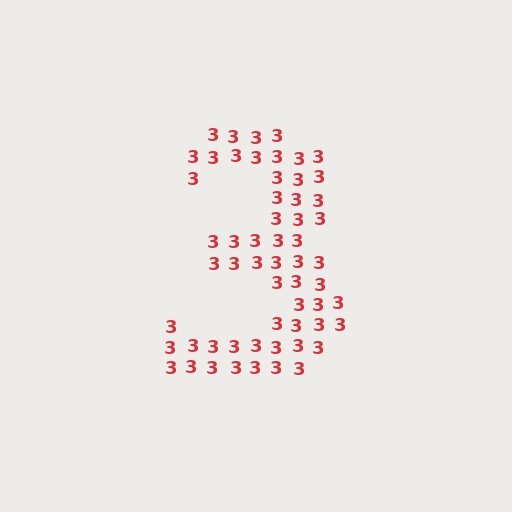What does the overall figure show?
The overall figure shows the digit 3.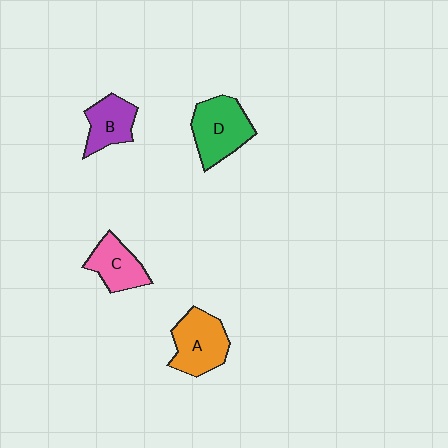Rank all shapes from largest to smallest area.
From largest to smallest: D (green), A (orange), C (pink), B (purple).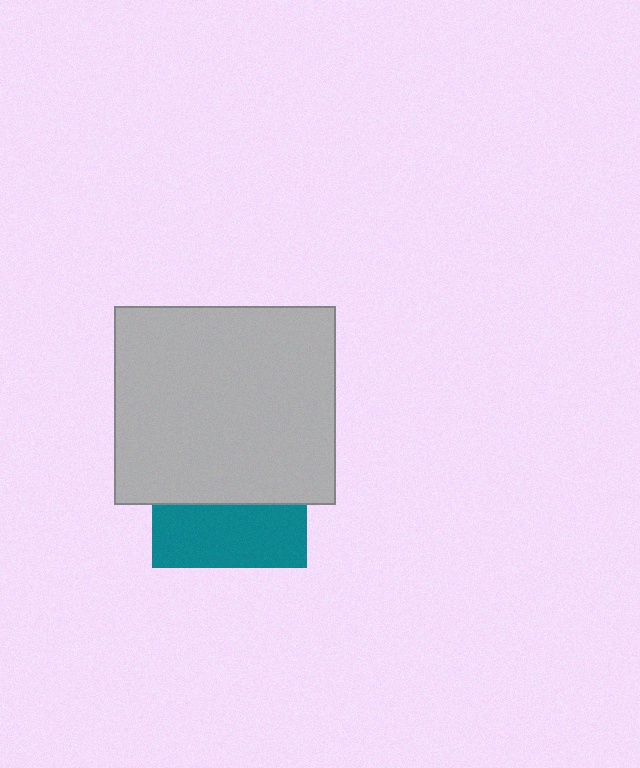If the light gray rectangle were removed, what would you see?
You would see the complete teal square.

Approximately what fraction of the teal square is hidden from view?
Roughly 60% of the teal square is hidden behind the light gray rectangle.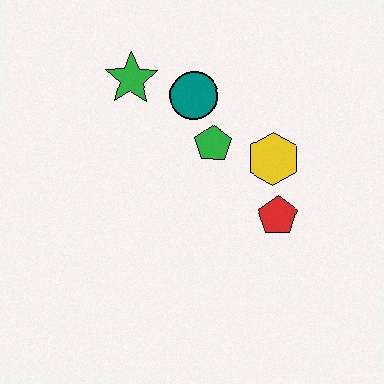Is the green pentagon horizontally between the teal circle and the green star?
No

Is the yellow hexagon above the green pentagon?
No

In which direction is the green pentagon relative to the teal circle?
The green pentagon is below the teal circle.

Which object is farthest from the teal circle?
The red pentagon is farthest from the teal circle.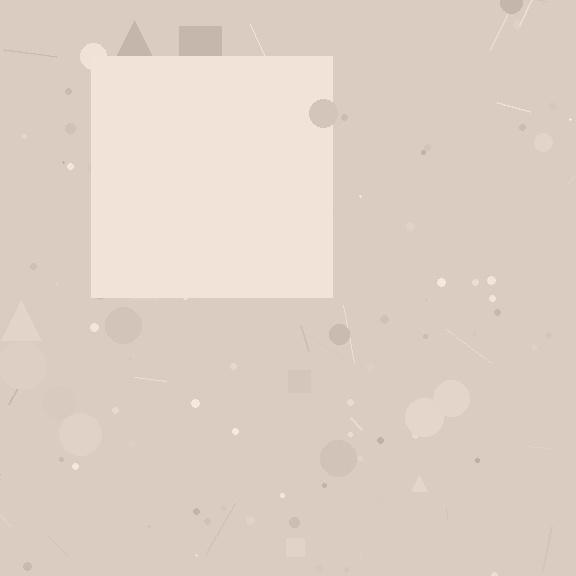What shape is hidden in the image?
A square is hidden in the image.